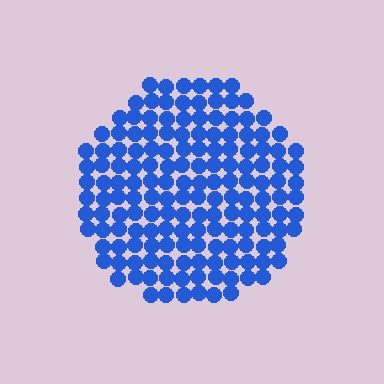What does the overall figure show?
The overall figure shows a circle.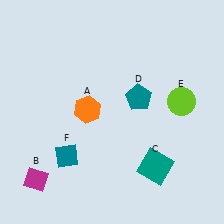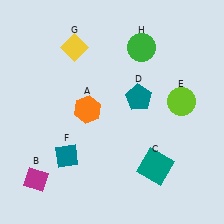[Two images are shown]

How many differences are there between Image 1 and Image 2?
There are 2 differences between the two images.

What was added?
A yellow diamond (G), a green circle (H) were added in Image 2.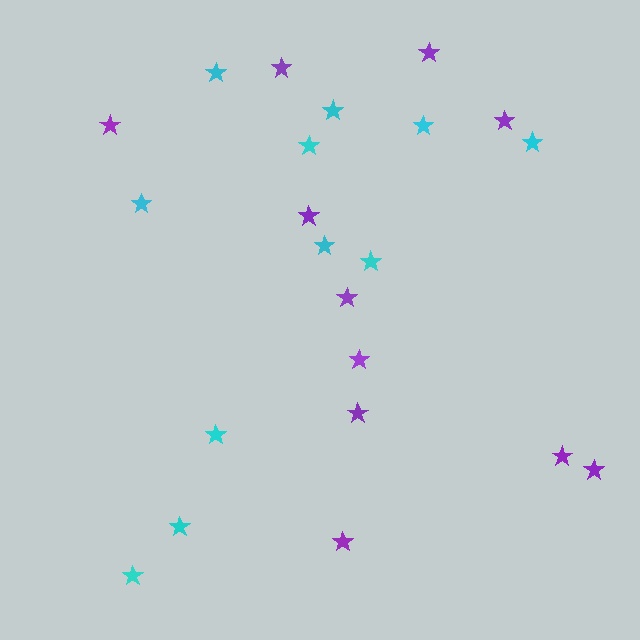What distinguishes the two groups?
There are 2 groups: one group of purple stars (11) and one group of cyan stars (11).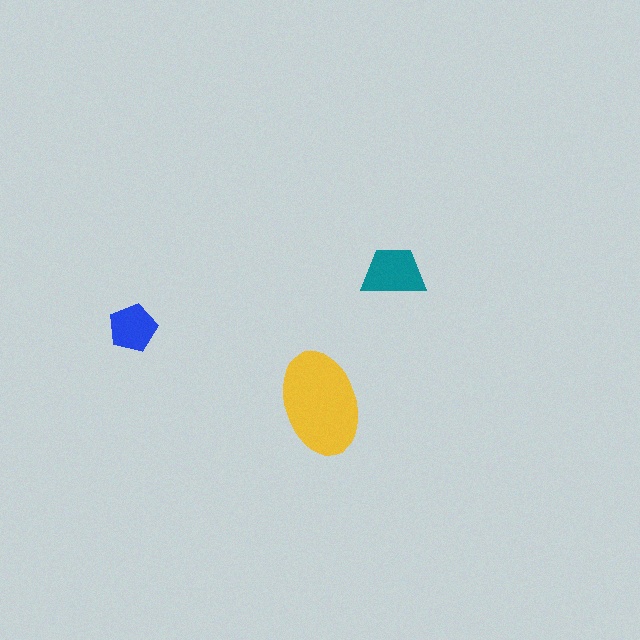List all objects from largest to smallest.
The yellow ellipse, the teal trapezoid, the blue pentagon.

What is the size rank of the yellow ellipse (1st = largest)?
1st.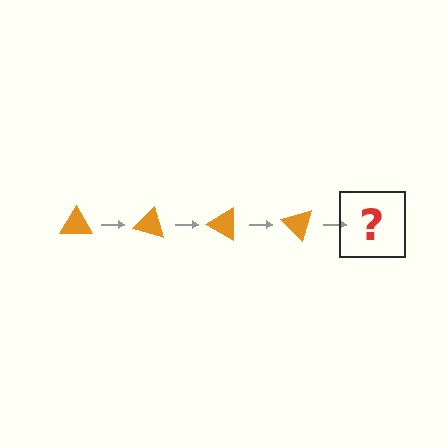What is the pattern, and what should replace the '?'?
The pattern is that the triangle rotates 15 degrees each step. The '?' should be an orange triangle rotated 60 degrees.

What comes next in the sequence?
The next element should be an orange triangle rotated 60 degrees.